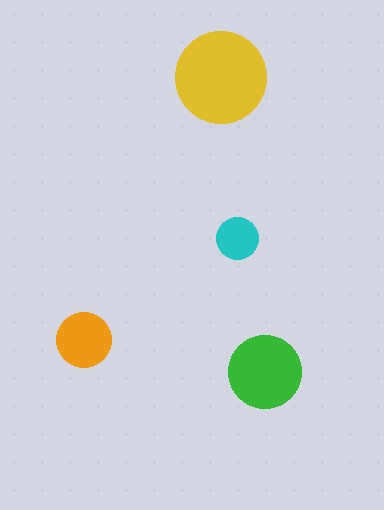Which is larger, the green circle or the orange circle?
The green one.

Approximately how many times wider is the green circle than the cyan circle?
About 1.5 times wider.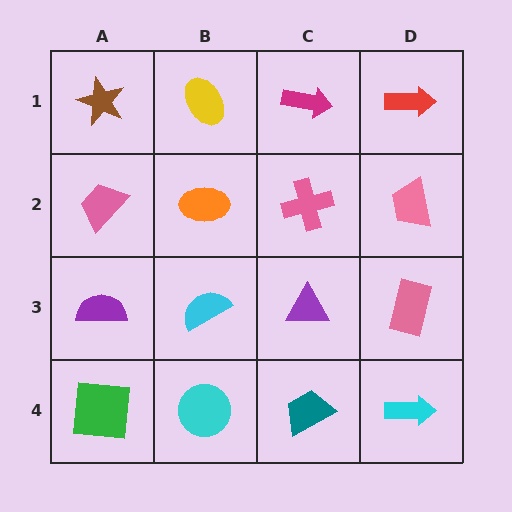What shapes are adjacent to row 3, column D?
A pink trapezoid (row 2, column D), a cyan arrow (row 4, column D), a purple triangle (row 3, column C).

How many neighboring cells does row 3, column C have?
4.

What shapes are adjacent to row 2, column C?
A magenta arrow (row 1, column C), a purple triangle (row 3, column C), an orange ellipse (row 2, column B), a pink trapezoid (row 2, column D).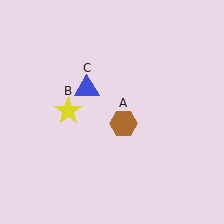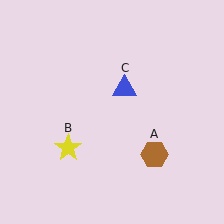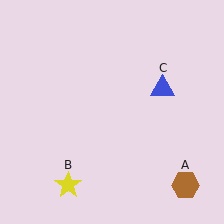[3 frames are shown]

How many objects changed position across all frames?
3 objects changed position: brown hexagon (object A), yellow star (object B), blue triangle (object C).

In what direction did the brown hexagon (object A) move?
The brown hexagon (object A) moved down and to the right.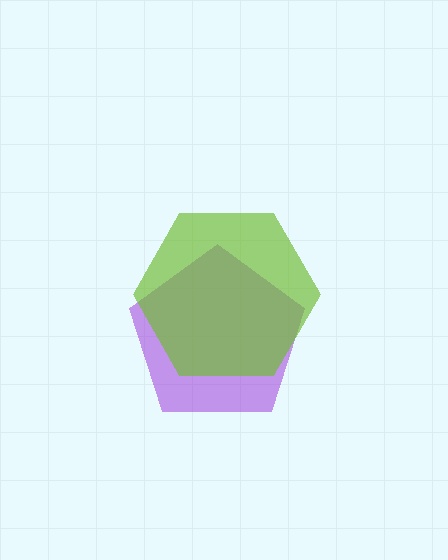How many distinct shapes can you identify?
There are 2 distinct shapes: a purple pentagon, a lime hexagon.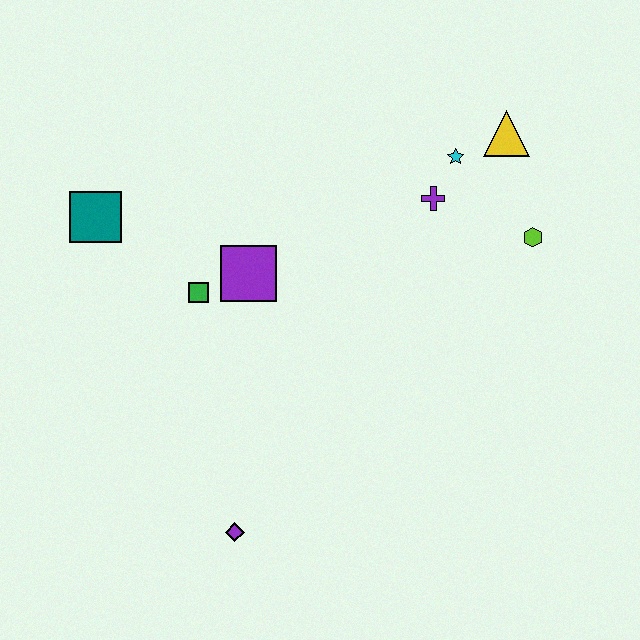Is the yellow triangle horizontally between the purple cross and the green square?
No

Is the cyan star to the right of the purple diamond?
Yes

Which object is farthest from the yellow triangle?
The purple diamond is farthest from the yellow triangle.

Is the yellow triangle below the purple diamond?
No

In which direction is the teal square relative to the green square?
The teal square is to the left of the green square.